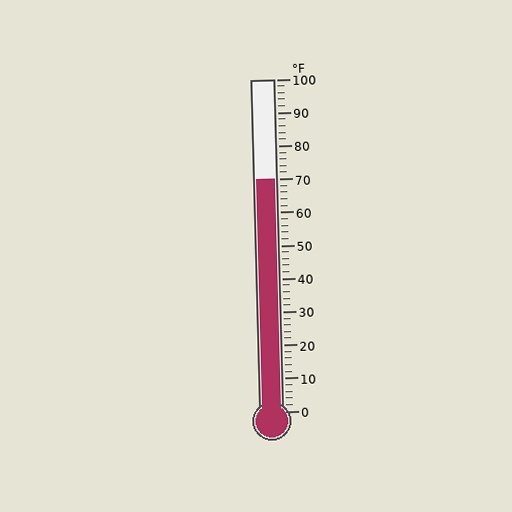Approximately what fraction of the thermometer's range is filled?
The thermometer is filled to approximately 70% of its range.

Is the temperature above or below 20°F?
The temperature is above 20°F.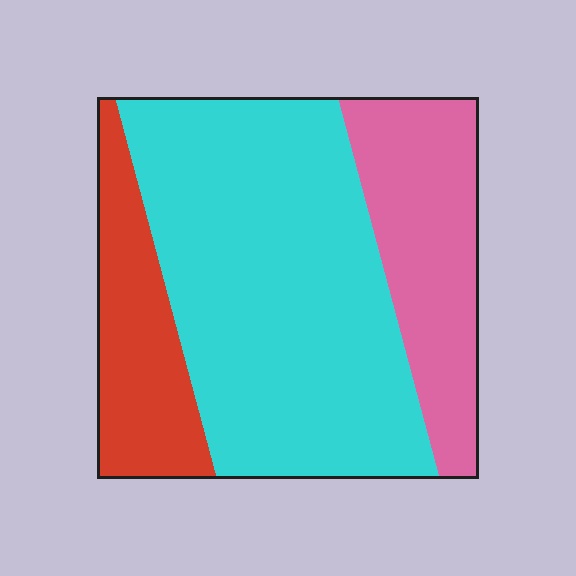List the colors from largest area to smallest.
From largest to smallest: cyan, pink, red.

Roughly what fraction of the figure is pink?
Pink covers 24% of the figure.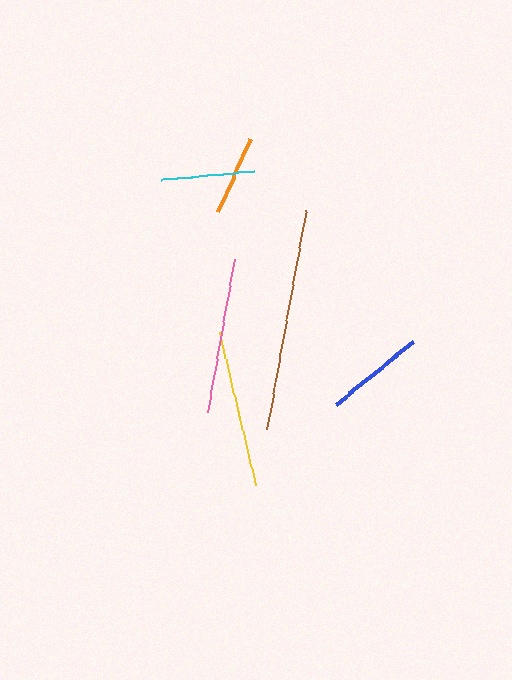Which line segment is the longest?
The brown line is the longest at approximately 223 pixels.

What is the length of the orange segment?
The orange segment is approximately 80 pixels long.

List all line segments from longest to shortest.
From longest to shortest: brown, yellow, pink, blue, cyan, orange.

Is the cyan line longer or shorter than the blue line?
The blue line is longer than the cyan line.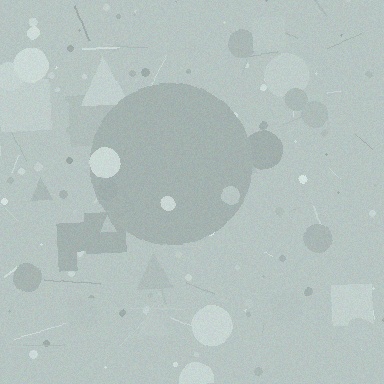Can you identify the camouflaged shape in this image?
The camouflaged shape is a circle.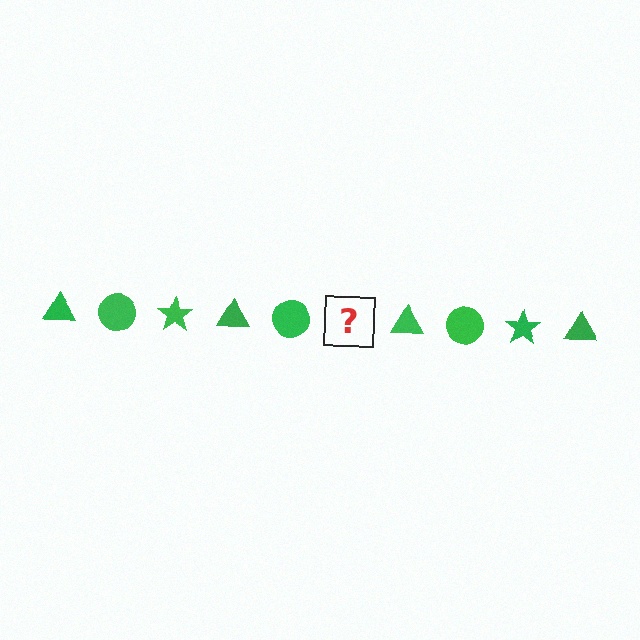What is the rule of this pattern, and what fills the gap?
The rule is that the pattern cycles through triangle, circle, star shapes in green. The gap should be filled with a green star.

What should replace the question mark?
The question mark should be replaced with a green star.